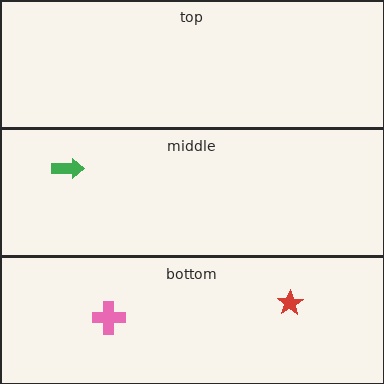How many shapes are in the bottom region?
2.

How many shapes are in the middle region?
1.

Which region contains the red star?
The bottom region.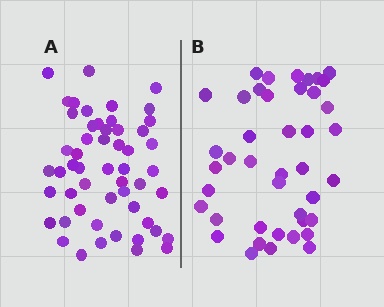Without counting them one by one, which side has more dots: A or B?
Region A (the left region) has more dots.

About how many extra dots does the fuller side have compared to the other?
Region A has roughly 12 or so more dots than region B.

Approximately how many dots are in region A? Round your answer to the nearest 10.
About 50 dots. (The exact count is 53, which rounds to 50.)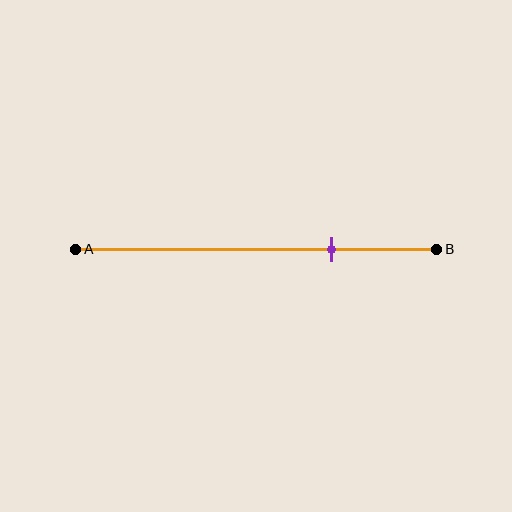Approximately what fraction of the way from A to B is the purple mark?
The purple mark is approximately 70% of the way from A to B.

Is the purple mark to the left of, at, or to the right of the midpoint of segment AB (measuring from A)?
The purple mark is to the right of the midpoint of segment AB.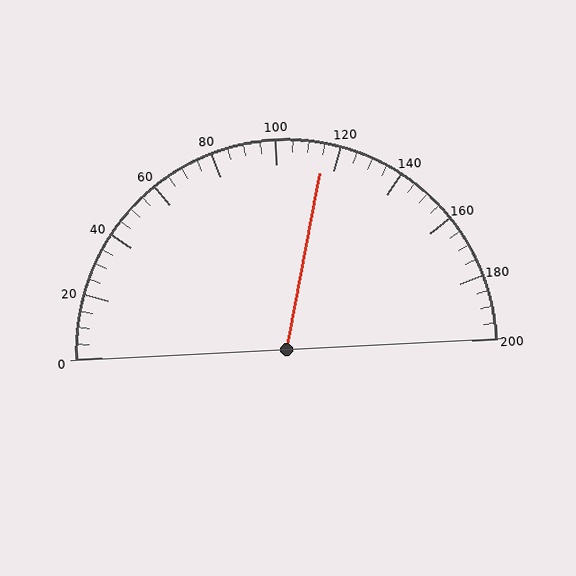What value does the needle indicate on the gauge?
The needle indicates approximately 115.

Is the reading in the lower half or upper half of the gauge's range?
The reading is in the upper half of the range (0 to 200).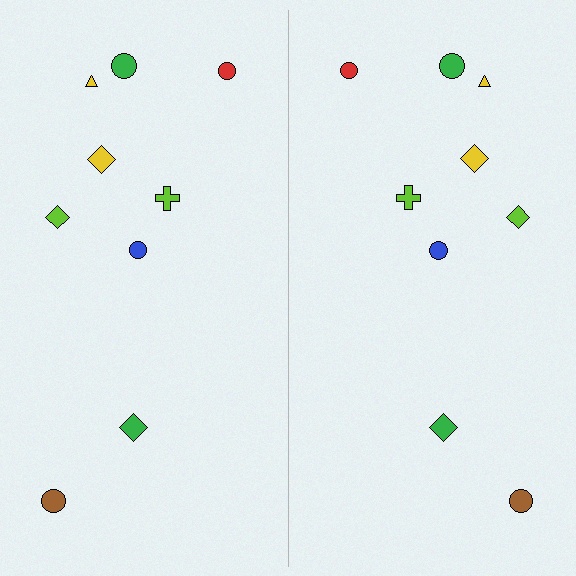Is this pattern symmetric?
Yes, this pattern has bilateral (reflection) symmetry.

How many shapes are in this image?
There are 18 shapes in this image.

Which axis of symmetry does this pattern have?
The pattern has a vertical axis of symmetry running through the center of the image.